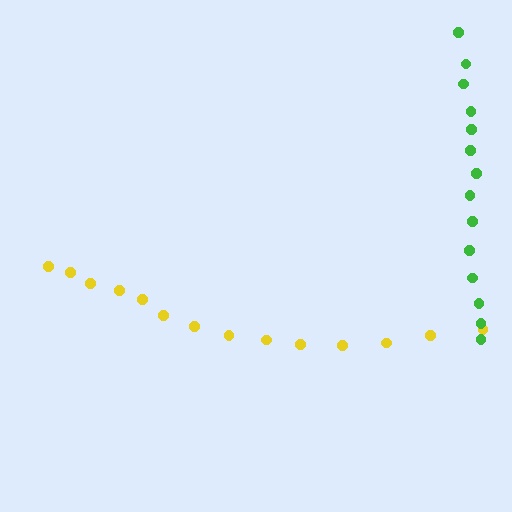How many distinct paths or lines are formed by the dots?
There are 2 distinct paths.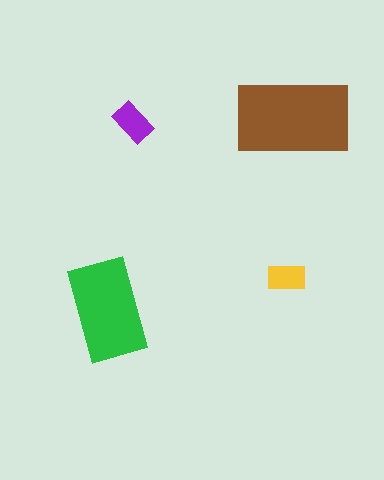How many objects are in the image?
There are 4 objects in the image.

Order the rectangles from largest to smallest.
the brown one, the green one, the purple one, the yellow one.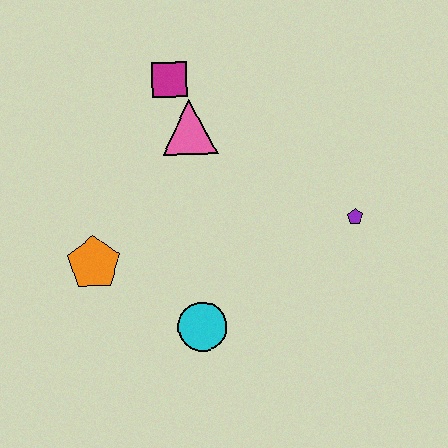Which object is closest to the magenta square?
The pink triangle is closest to the magenta square.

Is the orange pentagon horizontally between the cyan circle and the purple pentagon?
No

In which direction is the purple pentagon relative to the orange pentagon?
The purple pentagon is to the right of the orange pentagon.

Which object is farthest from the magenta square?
The cyan circle is farthest from the magenta square.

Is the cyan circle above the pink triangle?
No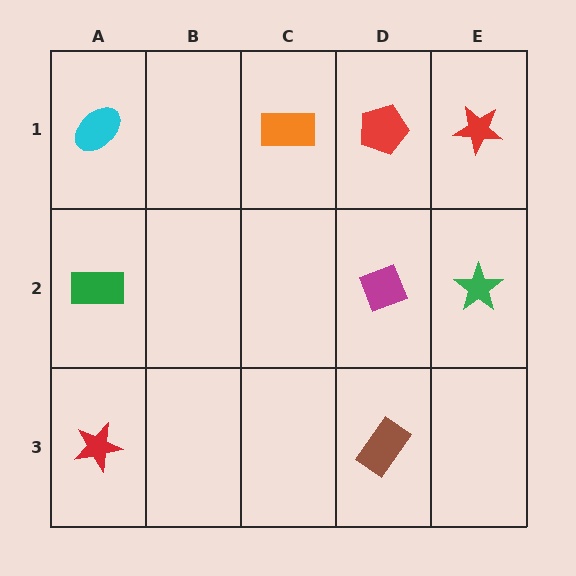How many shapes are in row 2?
3 shapes.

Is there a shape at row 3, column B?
No, that cell is empty.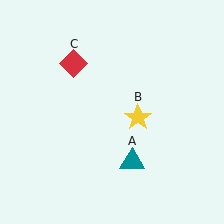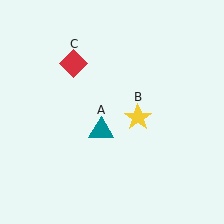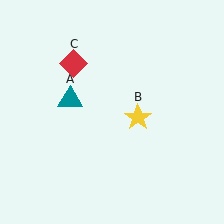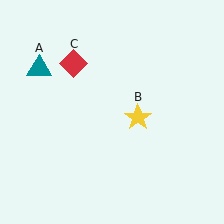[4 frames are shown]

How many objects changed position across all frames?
1 object changed position: teal triangle (object A).